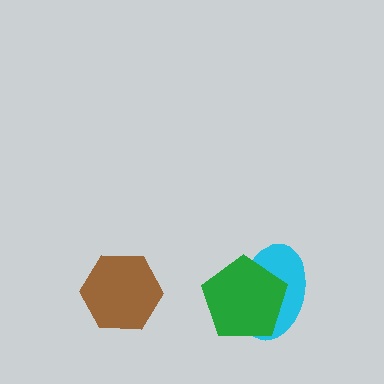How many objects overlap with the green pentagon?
1 object overlaps with the green pentagon.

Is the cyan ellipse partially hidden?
Yes, it is partially covered by another shape.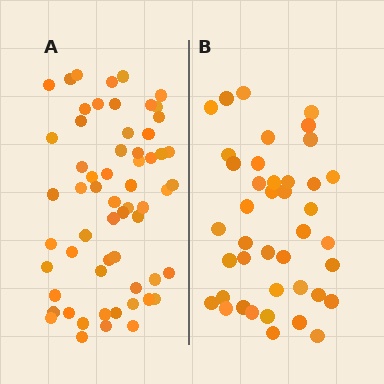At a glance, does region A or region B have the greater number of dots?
Region A (the left region) has more dots.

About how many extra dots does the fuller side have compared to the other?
Region A has approximately 20 more dots than region B.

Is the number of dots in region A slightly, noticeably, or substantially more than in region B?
Region A has substantially more. The ratio is roughly 1.5 to 1.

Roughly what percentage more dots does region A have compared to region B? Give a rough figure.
About 45% more.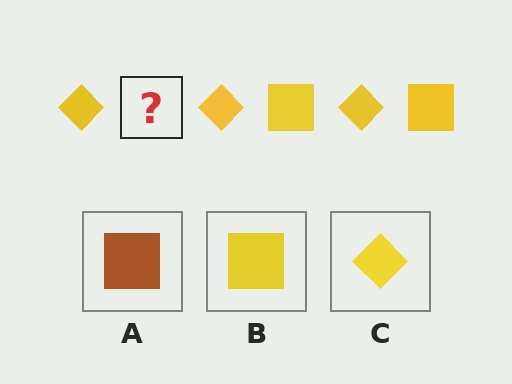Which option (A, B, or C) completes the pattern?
B.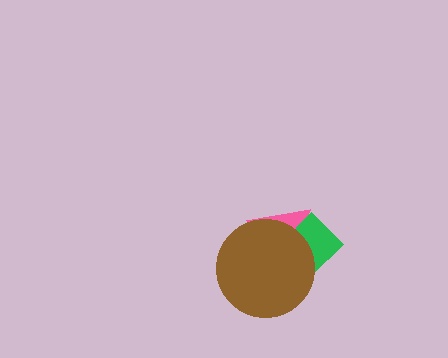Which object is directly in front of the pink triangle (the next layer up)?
The green diamond is directly in front of the pink triangle.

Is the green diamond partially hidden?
Yes, it is partially covered by another shape.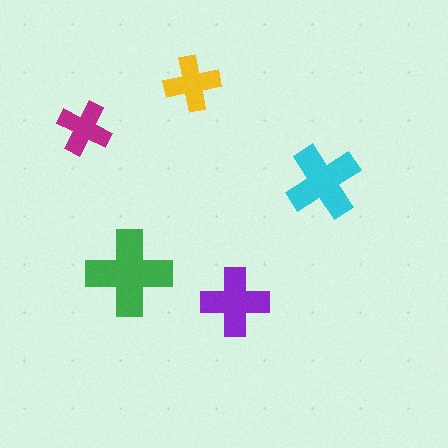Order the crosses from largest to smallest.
the green one, the cyan one, the purple one, the yellow one, the magenta one.